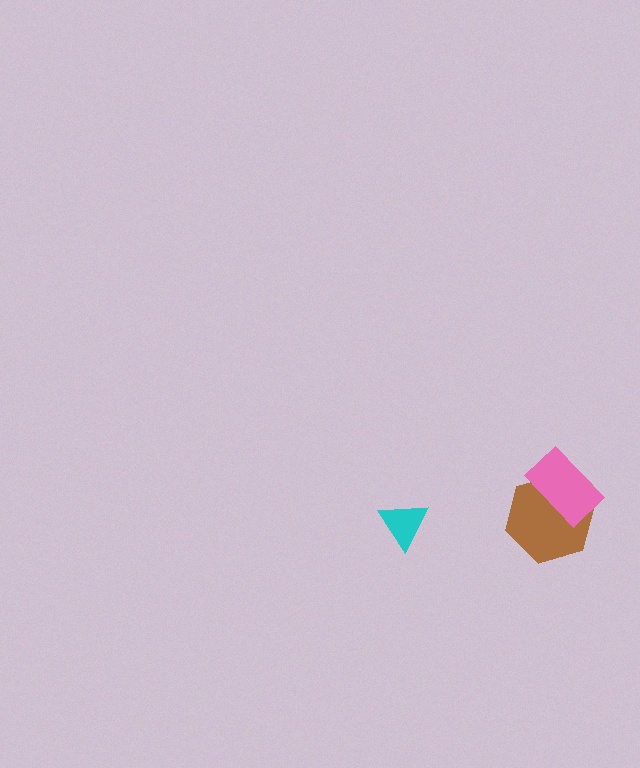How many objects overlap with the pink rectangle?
1 object overlaps with the pink rectangle.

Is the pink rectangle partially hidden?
No, no other shape covers it.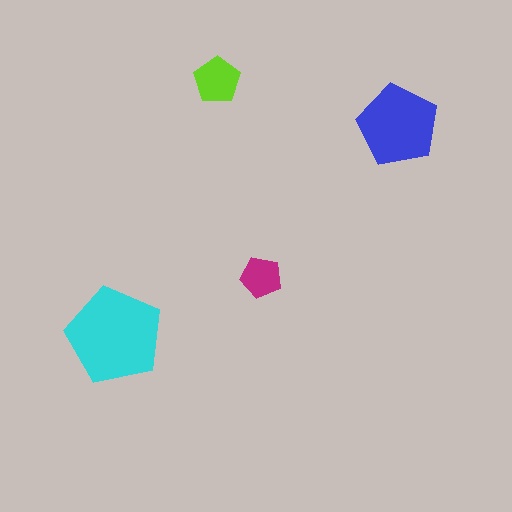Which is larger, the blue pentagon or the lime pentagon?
The blue one.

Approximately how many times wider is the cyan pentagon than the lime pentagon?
About 2 times wider.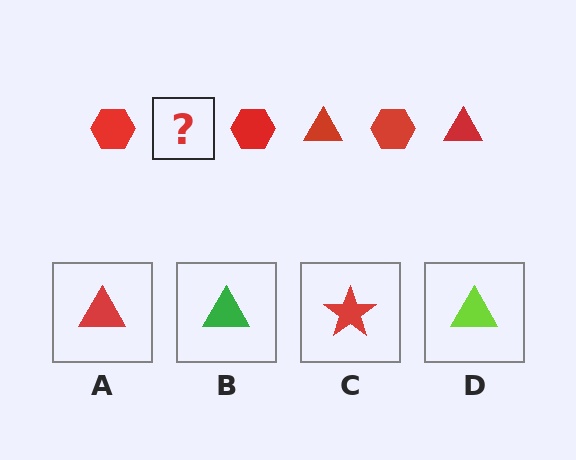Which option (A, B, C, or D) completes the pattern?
A.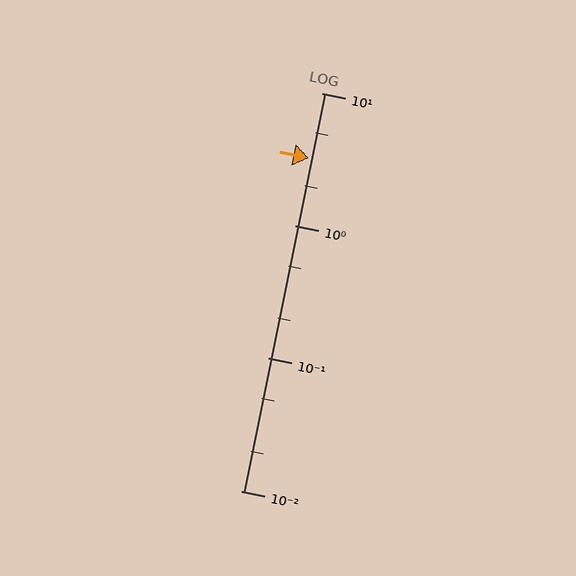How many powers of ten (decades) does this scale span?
The scale spans 3 decades, from 0.01 to 10.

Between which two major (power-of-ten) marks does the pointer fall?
The pointer is between 1 and 10.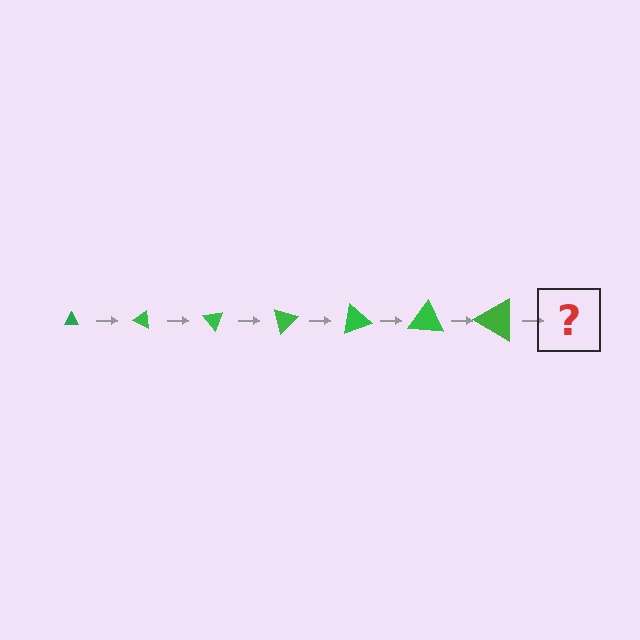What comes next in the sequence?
The next element should be a triangle, larger than the previous one and rotated 175 degrees from the start.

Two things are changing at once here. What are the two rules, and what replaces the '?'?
The two rules are that the triangle grows larger each step and it rotates 25 degrees each step. The '?' should be a triangle, larger than the previous one and rotated 175 degrees from the start.